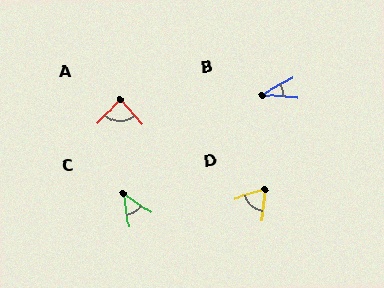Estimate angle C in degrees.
Approximately 48 degrees.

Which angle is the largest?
A, at approximately 86 degrees.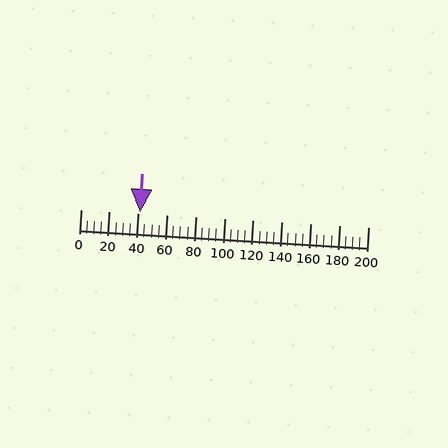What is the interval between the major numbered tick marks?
The major tick marks are spaced 20 units apart.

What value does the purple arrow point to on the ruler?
The purple arrow points to approximately 41.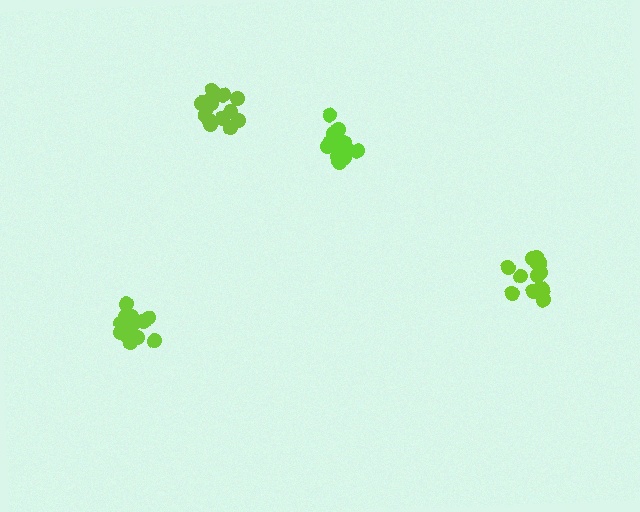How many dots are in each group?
Group 1: 14 dots, Group 2: 14 dots, Group 3: 13 dots, Group 4: 14 dots (55 total).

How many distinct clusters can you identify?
There are 4 distinct clusters.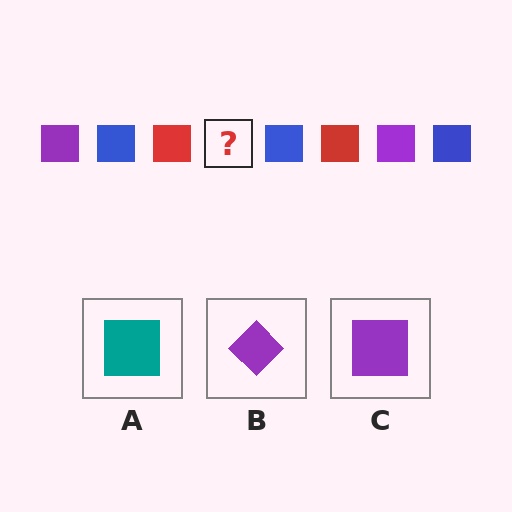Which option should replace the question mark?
Option C.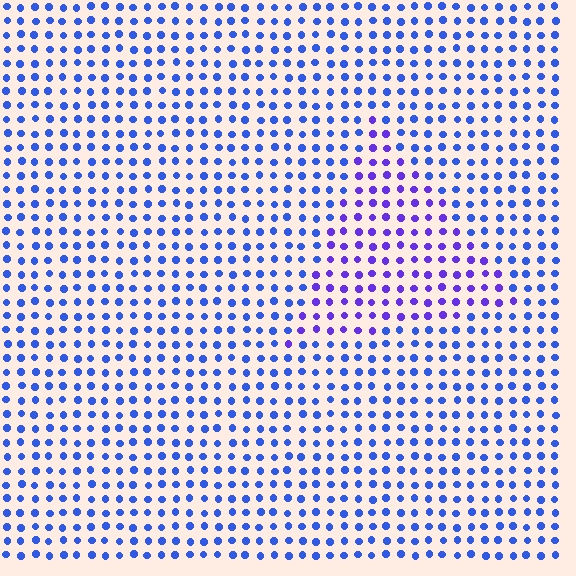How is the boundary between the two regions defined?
The boundary is defined purely by a slight shift in hue (about 32 degrees). Spacing, size, and orientation are identical on both sides.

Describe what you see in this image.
The image is filled with small blue elements in a uniform arrangement. A triangle-shaped region is visible where the elements are tinted to a slightly different hue, forming a subtle color boundary.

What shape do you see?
I see a triangle.